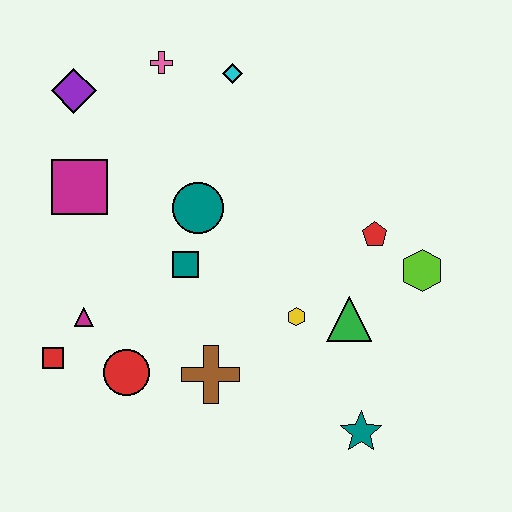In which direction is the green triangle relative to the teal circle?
The green triangle is to the right of the teal circle.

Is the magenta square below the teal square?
No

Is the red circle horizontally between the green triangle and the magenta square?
Yes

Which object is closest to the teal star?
The green triangle is closest to the teal star.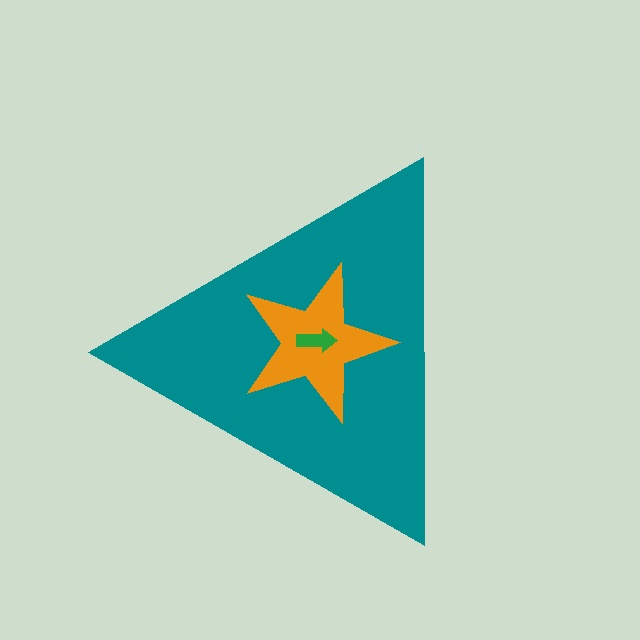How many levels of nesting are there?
3.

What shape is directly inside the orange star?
The green arrow.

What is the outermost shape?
The teal triangle.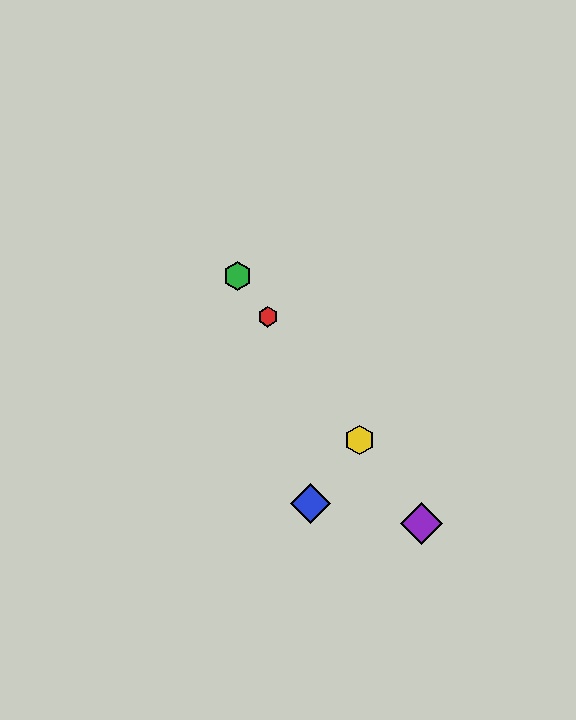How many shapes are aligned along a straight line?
4 shapes (the red hexagon, the green hexagon, the yellow hexagon, the purple diamond) are aligned along a straight line.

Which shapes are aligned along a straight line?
The red hexagon, the green hexagon, the yellow hexagon, the purple diamond are aligned along a straight line.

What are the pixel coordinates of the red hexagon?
The red hexagon is at (268, 317).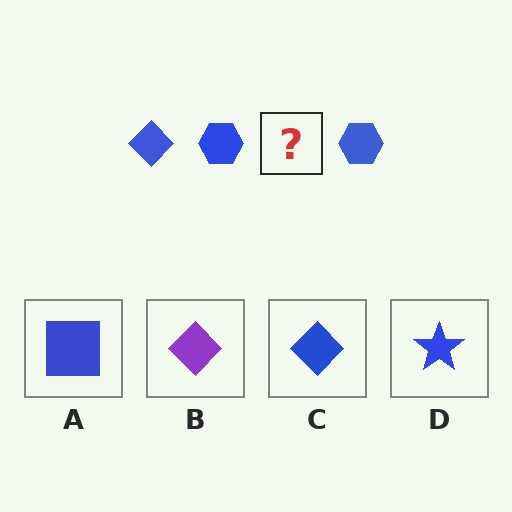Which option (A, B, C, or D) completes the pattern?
C.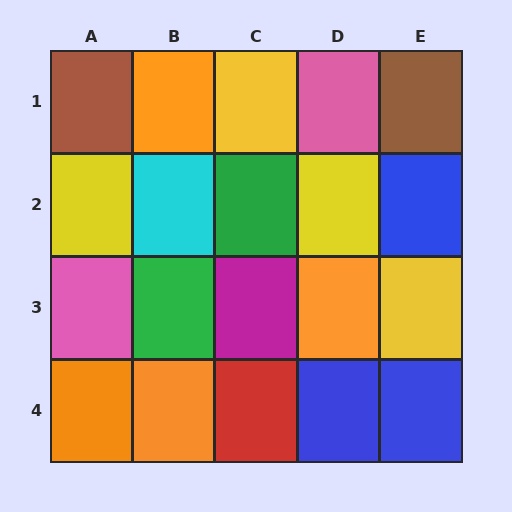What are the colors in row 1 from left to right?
Brown, orange, yellow, pink, brown.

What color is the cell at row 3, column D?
Orange.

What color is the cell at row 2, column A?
Yellow.